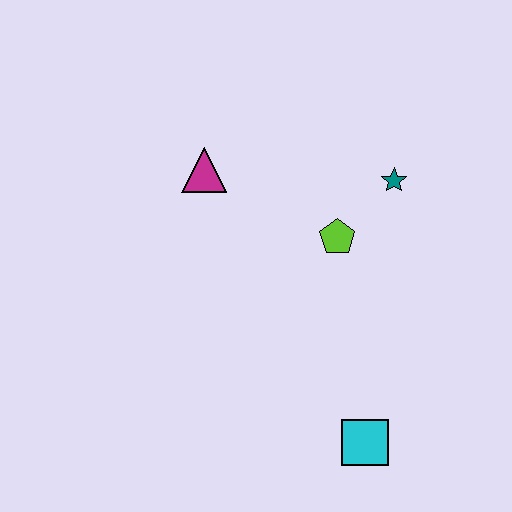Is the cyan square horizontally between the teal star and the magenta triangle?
Yes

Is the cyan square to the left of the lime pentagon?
No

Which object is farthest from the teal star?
The cyan square is farthest from the teal star.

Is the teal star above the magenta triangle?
No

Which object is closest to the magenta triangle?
The lime pentagon is closest to the magenta triangle.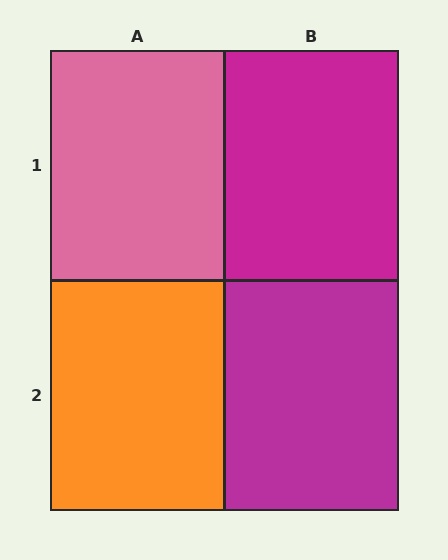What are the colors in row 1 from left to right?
Pink, magenta.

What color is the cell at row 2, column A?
Orange.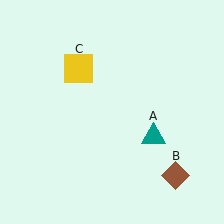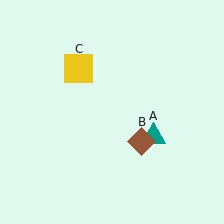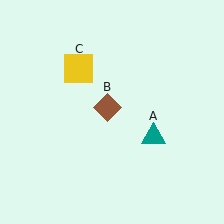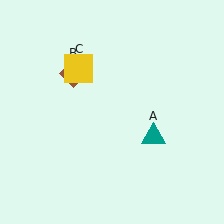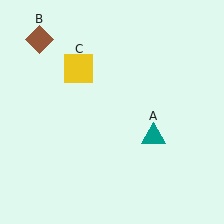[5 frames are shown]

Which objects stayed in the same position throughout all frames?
Teal triangle (object A) and yellow square (object C) remained stationary.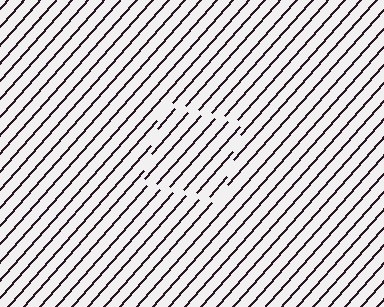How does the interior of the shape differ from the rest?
The interior of the shape contains the same grating, shifted by half a period — the contour is defined by the phase discontinuity where line-ends from the inner and outer gratings abut.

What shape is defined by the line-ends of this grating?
An illusory square. The interior of the shape contains the same grating, shifted by half a period — the contour is defined by the phase discontinuity where line-ends from the inner and outer gratings abut.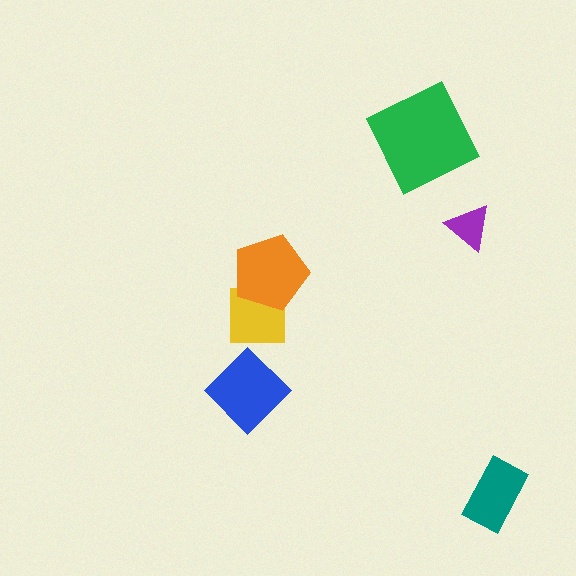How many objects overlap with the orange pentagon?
1 object overlaps with the orange pentagon.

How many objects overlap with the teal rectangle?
0 objects overlap with the teal rectangle.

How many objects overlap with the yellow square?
1 object overlaps with the yellow square.